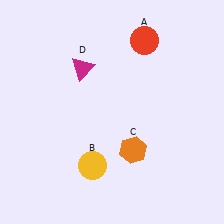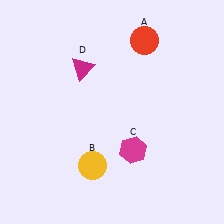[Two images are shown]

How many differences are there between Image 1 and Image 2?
There is 1 difference between the two images.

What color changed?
The hexagon (C) changed from orange in Image 1 to magenta in Image 2.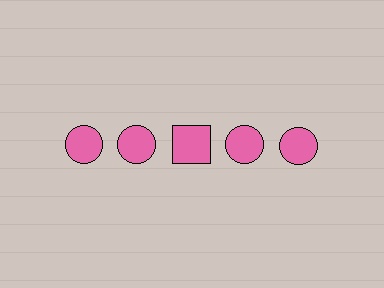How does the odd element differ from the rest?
It has a different shape: square instead of circle.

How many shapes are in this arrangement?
There are 5 shapes arranged in a grid pattern.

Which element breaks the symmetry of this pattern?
The pink square in the top row, center column breaks the symmetry. All other shapes are pink circles.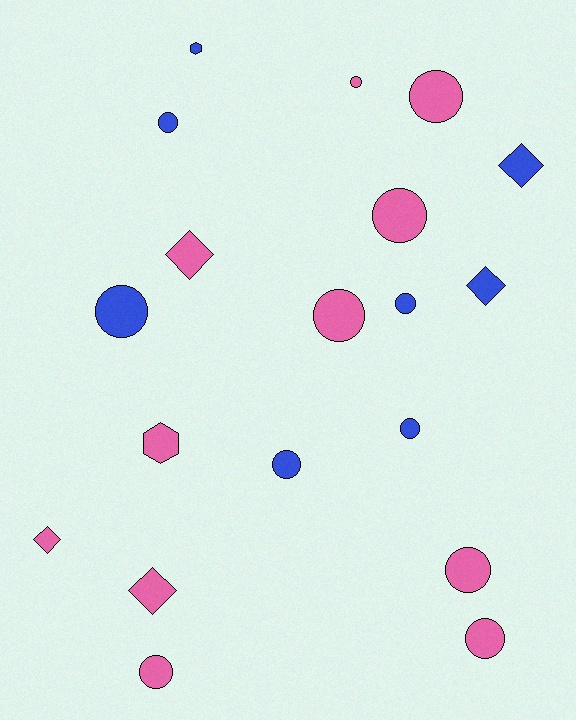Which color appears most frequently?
Pink, with 11 objects.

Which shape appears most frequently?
Circle, with 12 objects.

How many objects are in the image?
There are 19 objects.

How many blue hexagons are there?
There is 1 blue hexagon.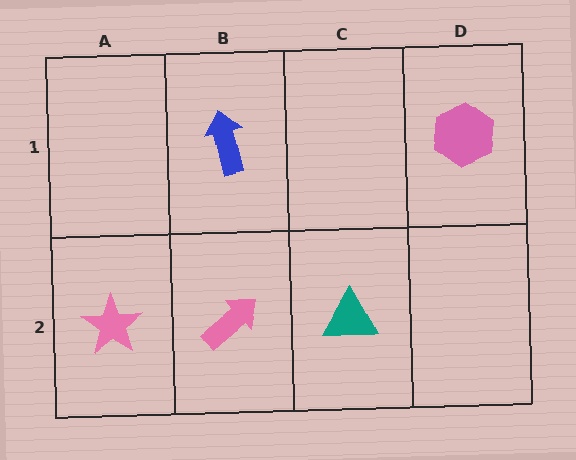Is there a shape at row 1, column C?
No, that cell is empty.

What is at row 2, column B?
A pink arrow.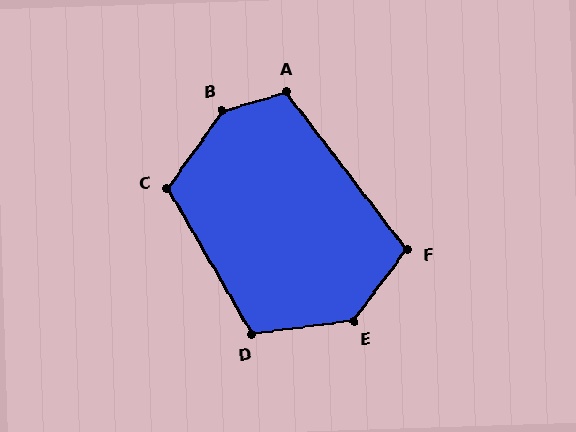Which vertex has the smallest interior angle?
F, at approximately 106 degrees.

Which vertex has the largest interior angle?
B, at approximately 142 degrees.